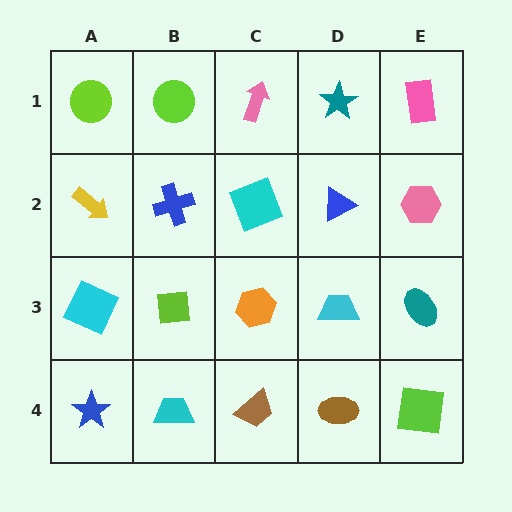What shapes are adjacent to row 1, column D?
A blue triangle (row 2, column D), a pink arrow (row 1, column C), a pink rectangle (row 1, column E).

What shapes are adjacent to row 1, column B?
A blue cross (row 2, column B), a lime circle (row 1, column A), a pink arrow (row 1, column C).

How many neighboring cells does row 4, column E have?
2.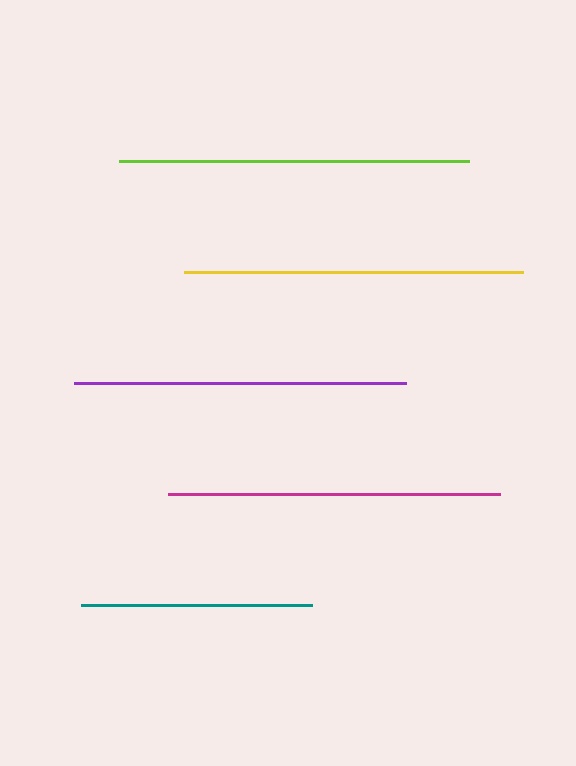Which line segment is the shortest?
The teal line is the shortest at approximately 231 pixels.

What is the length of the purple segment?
The purple segment is approximately 332 pixels long.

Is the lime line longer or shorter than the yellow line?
The lime line is longer than the yellow line.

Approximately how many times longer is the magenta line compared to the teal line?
The magenta line is approximately 1.4 times the length of the teal line.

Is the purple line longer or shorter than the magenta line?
The magenta line is longer than the purple line.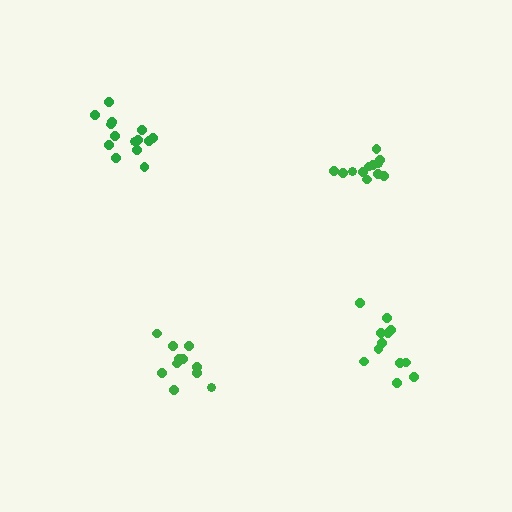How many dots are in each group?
Group 1: 11 dots, Group 2: 12 dots, Group 3: 14 dots, Group 4: 13 dots (50 total).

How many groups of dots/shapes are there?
There are 4 groups.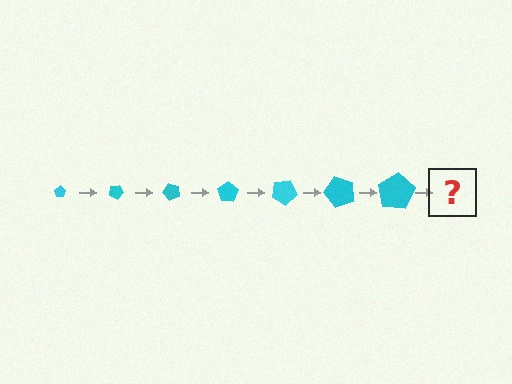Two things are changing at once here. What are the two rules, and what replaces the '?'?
The two rules are that the pentagon grows larger each step and it rotates 25 degrees each step. The '?' should be a pentagon, larger than the previous one and rotated 175 degrees from the start.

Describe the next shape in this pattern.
It should be a pentagon, larger than the previous one and rotated 175 degrees from the start.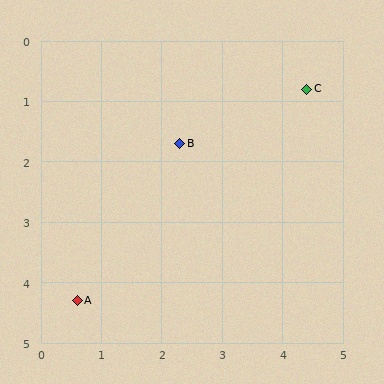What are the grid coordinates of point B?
Point B is at approximately (2.3, 1.7).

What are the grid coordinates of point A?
Point A is at approximately (0.6, 4.3).